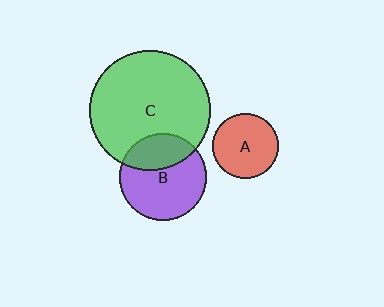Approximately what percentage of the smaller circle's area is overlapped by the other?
Approximately 35%.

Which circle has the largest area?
Circle C (green).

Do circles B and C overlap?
Yes.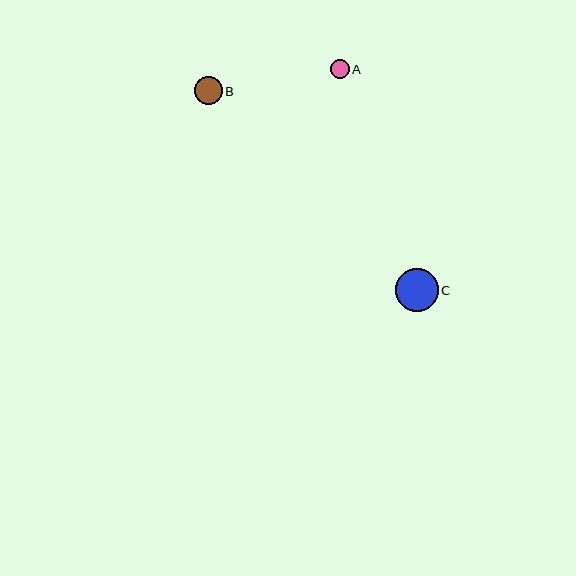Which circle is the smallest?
Circle A is the smallest with a size of approximately 18 pixels.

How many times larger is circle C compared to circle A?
Circle C is approximately 2.3 times the size of circle A.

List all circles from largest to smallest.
From largest to smallest: C, B, A.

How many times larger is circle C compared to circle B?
Circle C is approximately 1.6 times the size of circle B.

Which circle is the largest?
Circle C is the largest with a size of approximately 42 pixels.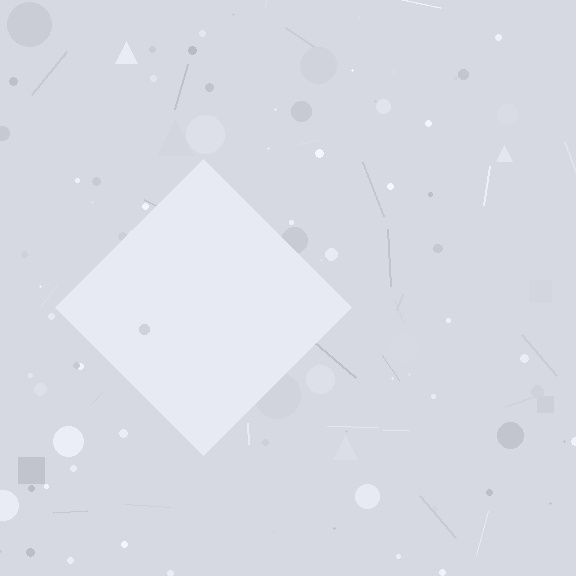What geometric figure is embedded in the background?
A diamond is embedded in the background.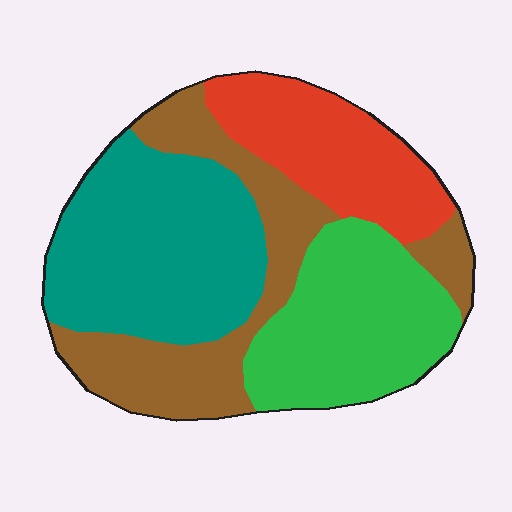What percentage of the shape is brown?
Brown takes up about one quarter (1/4) of the shape.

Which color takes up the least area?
Red, at roughly 20%.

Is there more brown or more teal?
Teal.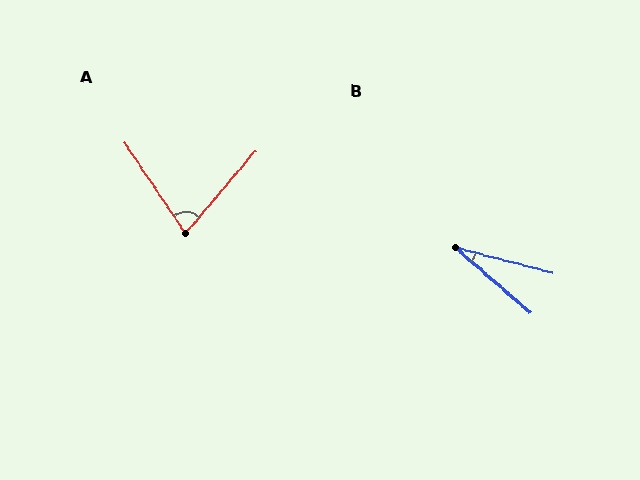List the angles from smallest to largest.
B (26°), A (74°).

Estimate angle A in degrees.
Approximately 74 degrees.